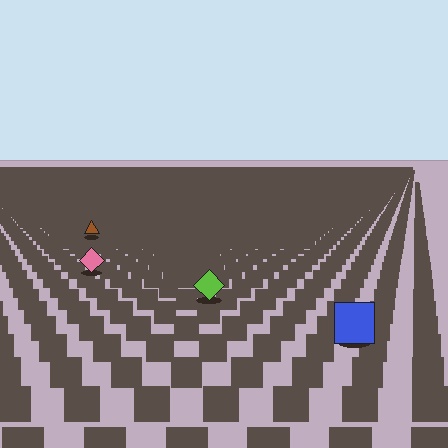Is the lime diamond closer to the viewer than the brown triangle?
Yes. The lime diamond is closer — you can tell from the texture gradient: the ground texture is coarser near it.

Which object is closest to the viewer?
The blue square is closest. The texture marks near it are larger and more spread out.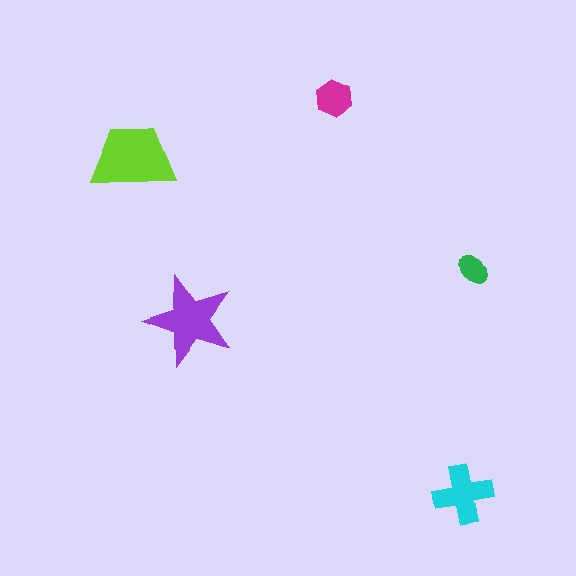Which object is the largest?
The lime trapezoid.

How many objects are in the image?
There are 5 objects in the image.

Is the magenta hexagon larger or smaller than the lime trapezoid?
Smaller.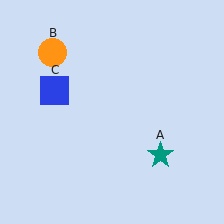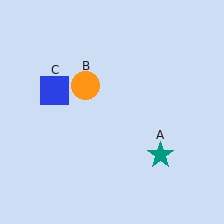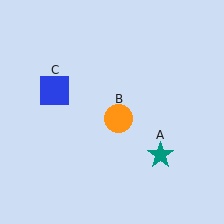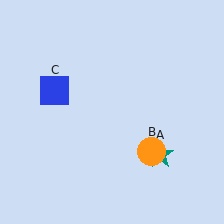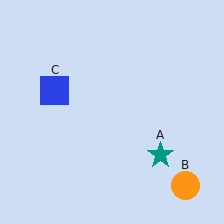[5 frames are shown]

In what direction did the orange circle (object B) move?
The orange circle (object B) moved down and to the right.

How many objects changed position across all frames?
1 object changed position: orange circle (object B).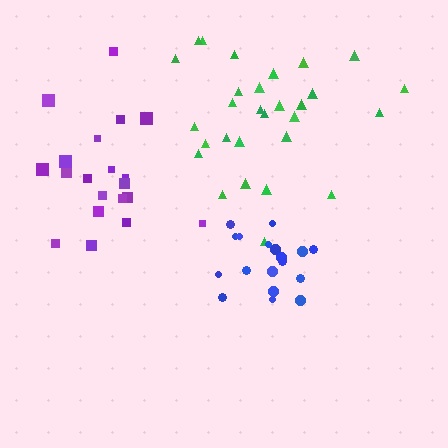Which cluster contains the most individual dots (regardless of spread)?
Green (29).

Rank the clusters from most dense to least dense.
blue, green, purple.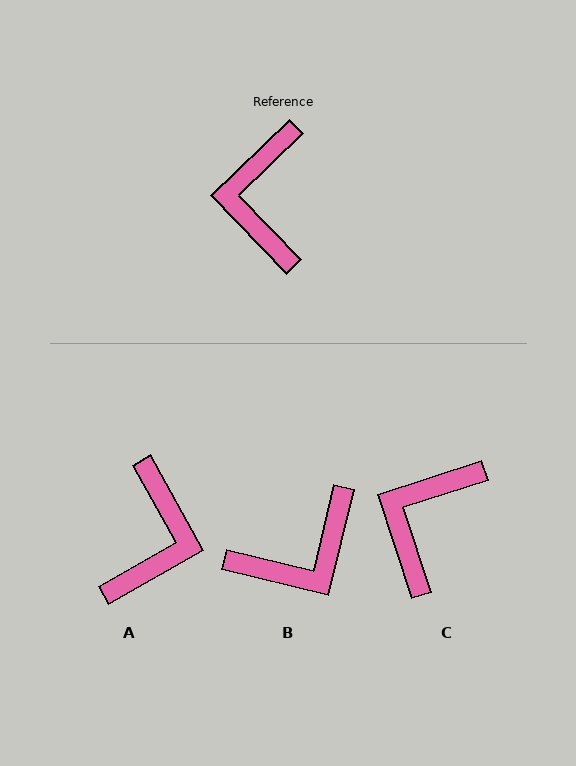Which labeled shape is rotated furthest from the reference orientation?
A, about 165 degrees away.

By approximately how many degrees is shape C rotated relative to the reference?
Approximately 26 degrees clockwise.